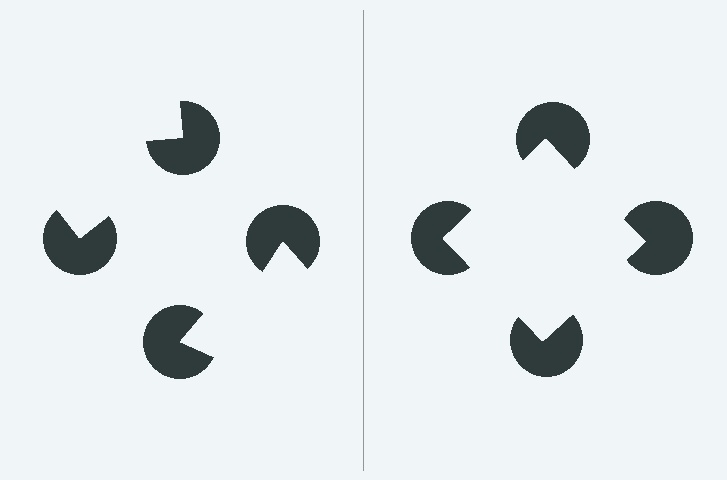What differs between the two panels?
The pac-man discs are positioned identically on both sides; only the wedge orientations differ. On the right they align to a square; on the left they are misaligned.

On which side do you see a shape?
An illusory square appears on the right side. On the left side the wedge cuts are rotated, so no coherent shape forms.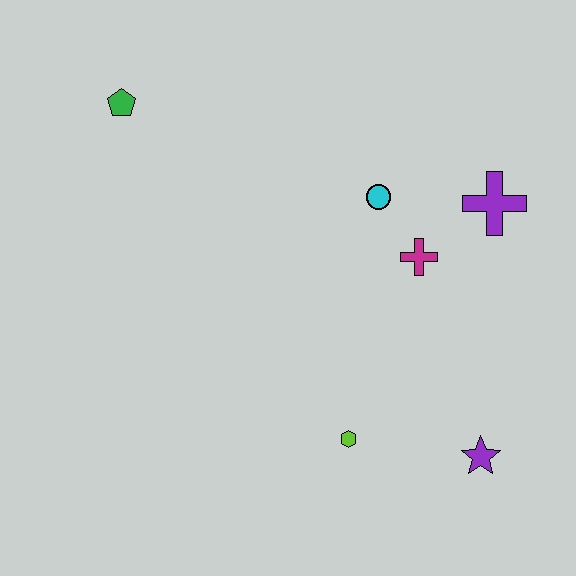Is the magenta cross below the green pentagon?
Yes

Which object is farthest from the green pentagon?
The purple star is farthest from the green pentagon.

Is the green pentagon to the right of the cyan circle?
No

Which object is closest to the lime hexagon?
The purple star is closest to the lime hexagon.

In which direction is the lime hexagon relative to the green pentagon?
The lime hexagon is below the green pentagon.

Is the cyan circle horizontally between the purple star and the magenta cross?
No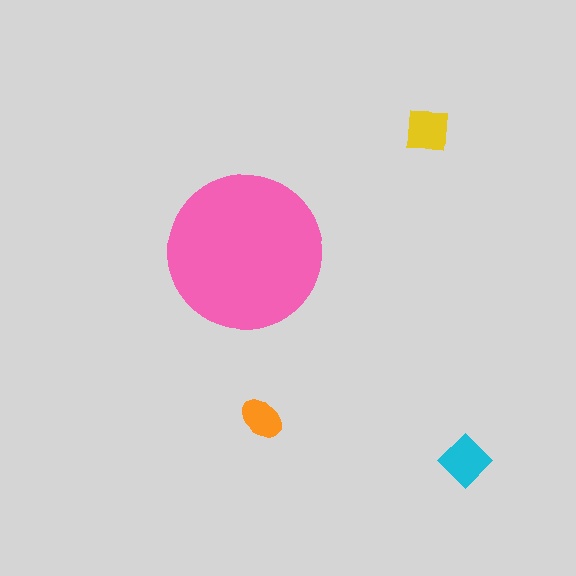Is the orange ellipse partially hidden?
No, the orange ellipse is fully visible.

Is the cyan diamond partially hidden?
No, the cyan diamond is fully visible.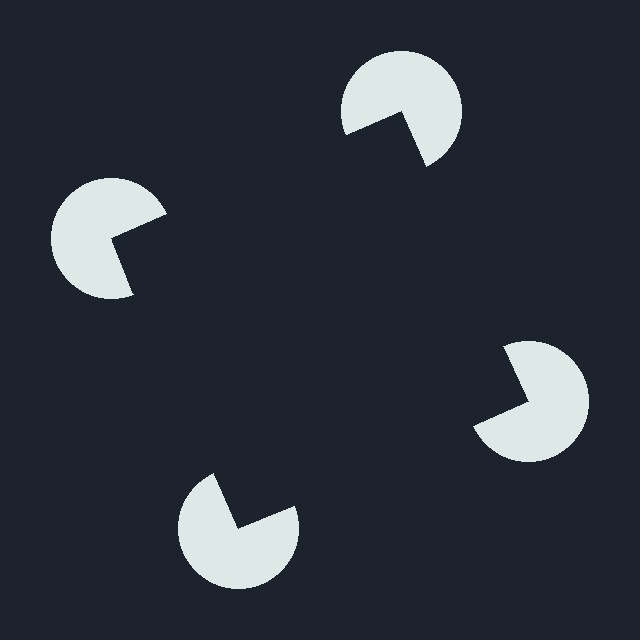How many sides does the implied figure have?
4 sides.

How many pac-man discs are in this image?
There are 4 — one at each vertex of the illusory square.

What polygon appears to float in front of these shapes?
An illusory square — its edges are inferred from the aligned wedge cuts in the pac-man discs, not physically drawn.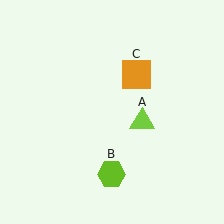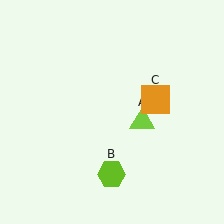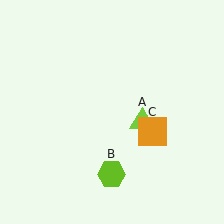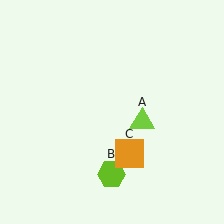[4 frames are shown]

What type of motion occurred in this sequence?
The orange square (object C) rotated clockwise around the center of the scene.